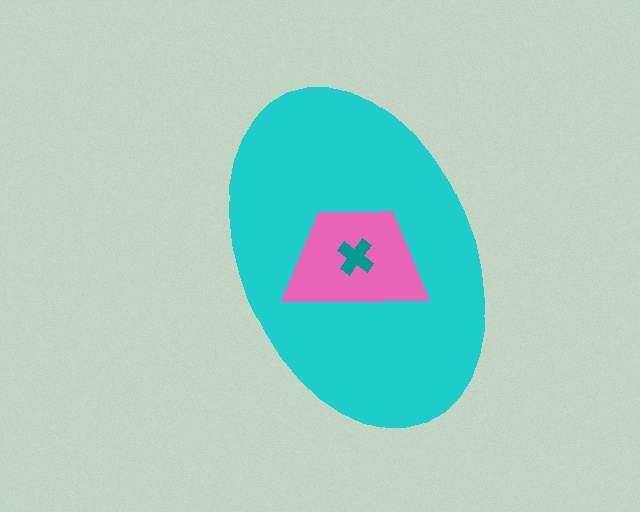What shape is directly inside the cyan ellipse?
The pink trapezoid.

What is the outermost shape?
The cyan ellipse.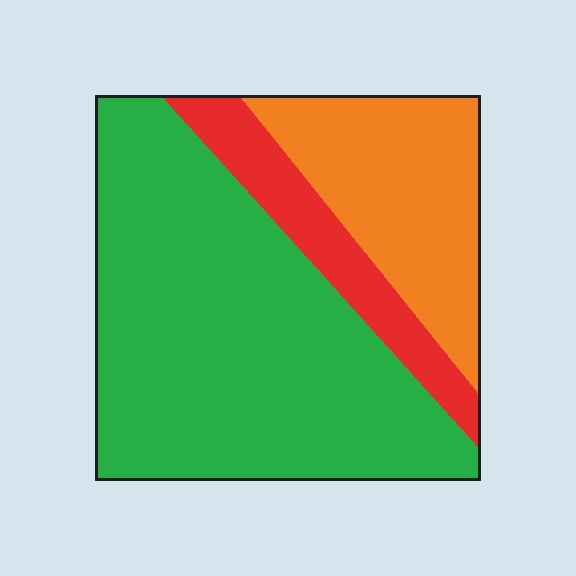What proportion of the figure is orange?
Orange takes up about one quarter (1/4) of the figure.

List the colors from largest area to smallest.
From largest to smallest: green, orange, red.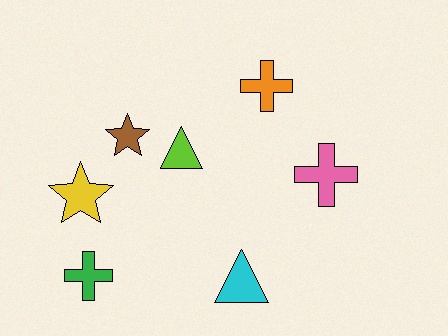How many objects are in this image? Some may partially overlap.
There are 7 objects.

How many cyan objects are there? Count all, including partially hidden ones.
There is 1 cyan object.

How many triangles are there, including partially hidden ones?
There are 2 triangles.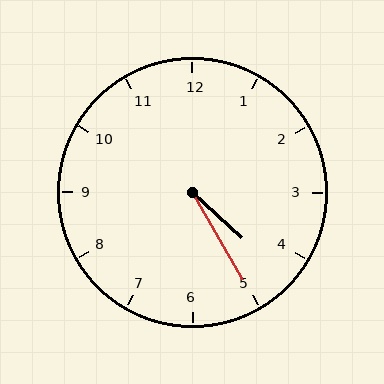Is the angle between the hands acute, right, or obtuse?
It is acute.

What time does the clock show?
4:25.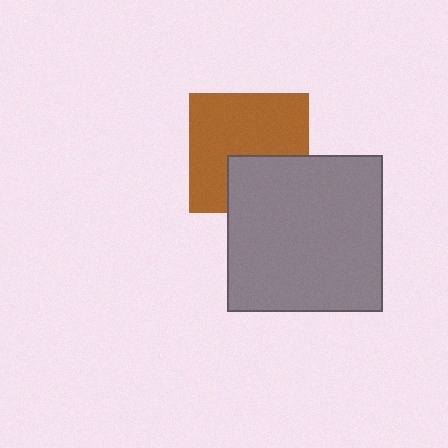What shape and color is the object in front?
The object in front is a gray square.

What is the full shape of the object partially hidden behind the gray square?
The partially hidden object is a brown square.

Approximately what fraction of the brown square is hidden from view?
Roughly 33% of the brown square is hidden behind the gray square.